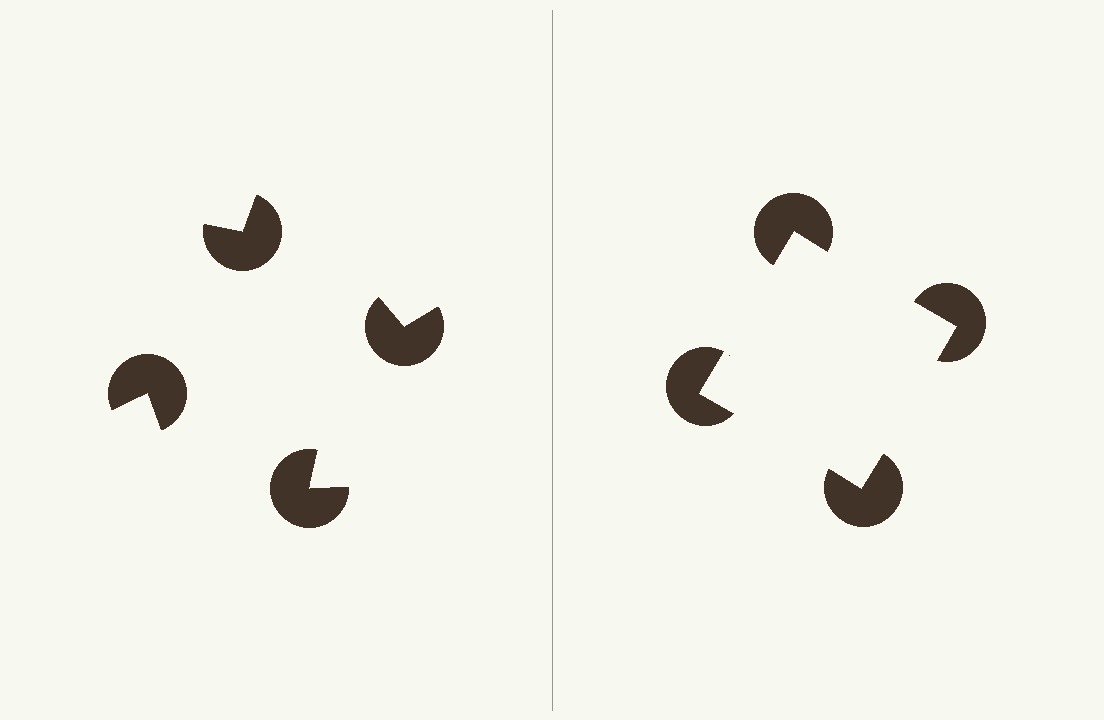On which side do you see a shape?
An illusory square appears on the right side. On the left side the wedge cuts are rotated, so no coherent shape forms.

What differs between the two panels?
The pac-man discs are positioned identically on both sides; only the wedge orientations differ. On the right they align to a square; on the left they are misaligned.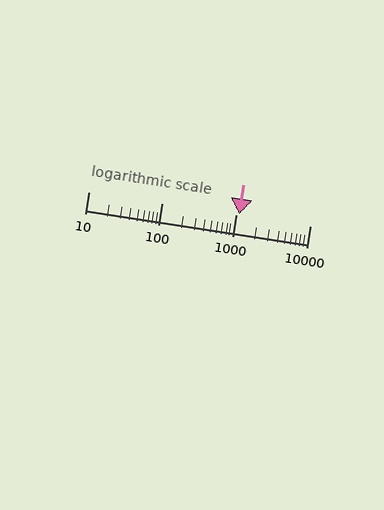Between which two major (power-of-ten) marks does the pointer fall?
The pointer is between 1000 and 10000.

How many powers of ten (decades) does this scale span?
The scale spans 3 decades, from 10 to 10000.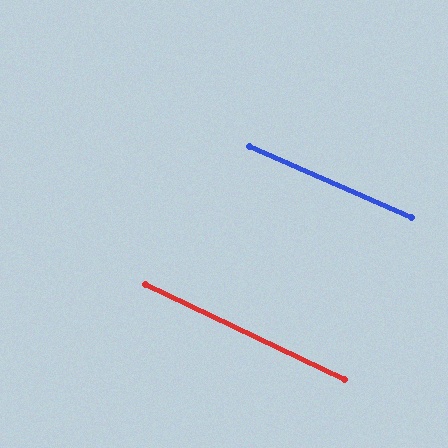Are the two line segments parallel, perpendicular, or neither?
Parallel — their directions differ by only 1.9°.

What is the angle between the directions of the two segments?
Approximately 2 degrees.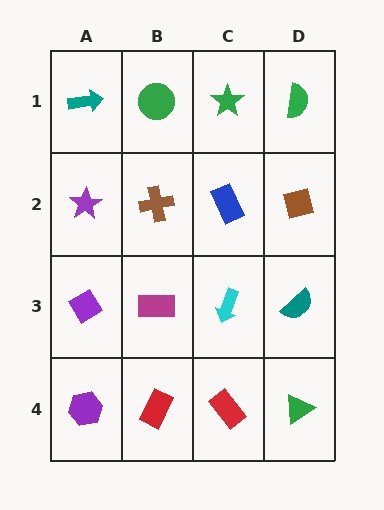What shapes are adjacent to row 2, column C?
A green star (row 1, column C), a cyan arrow (row 3, column C), a brown cross (row 2, column B), a brown square (row 2, column D).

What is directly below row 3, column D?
A green triangle.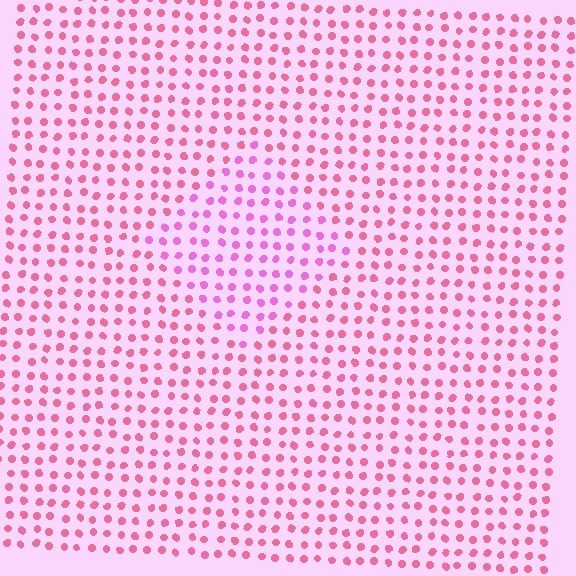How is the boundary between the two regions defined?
The boundary is defined purely by a slight shift in hue (about 31 degrees). Spacing, size, and orientation are identical on both sides.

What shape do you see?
I see a diamond.